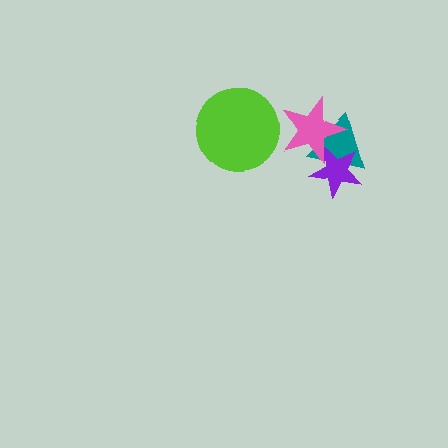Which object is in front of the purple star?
The pink star is in front of the purple star.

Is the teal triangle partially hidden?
Yes, it is partially covered by another shape.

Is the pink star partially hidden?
No, no other shape covers it.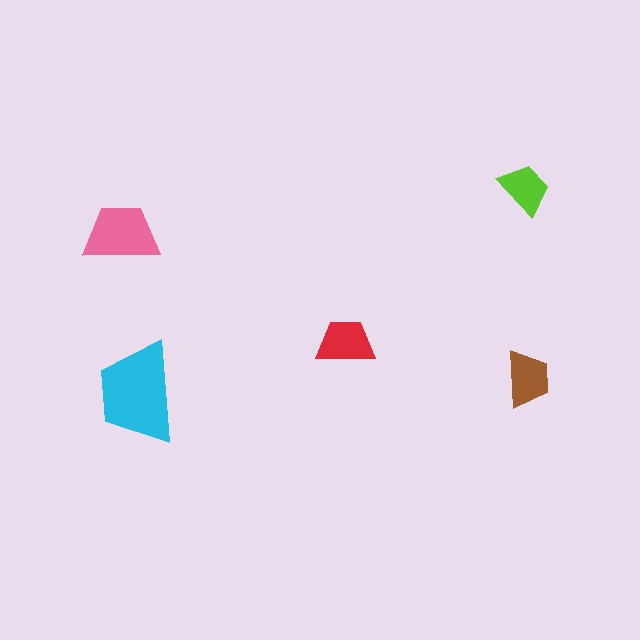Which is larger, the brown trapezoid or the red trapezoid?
The red one.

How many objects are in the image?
There are 5 objects in the image.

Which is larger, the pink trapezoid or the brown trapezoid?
The pink one.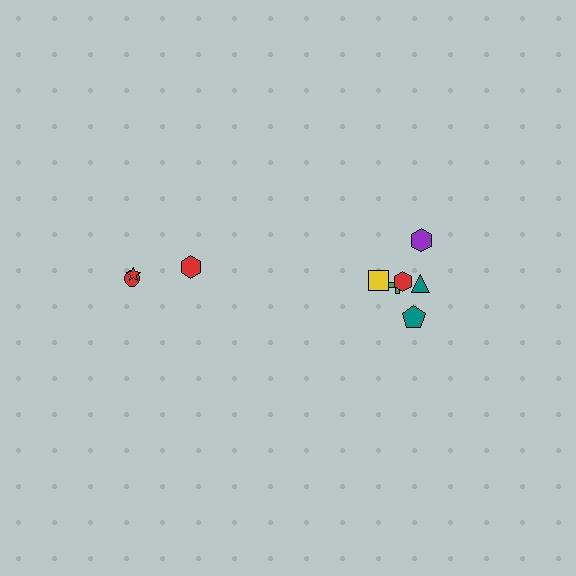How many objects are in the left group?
There are 3 objects.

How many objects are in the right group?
There are 6 objects.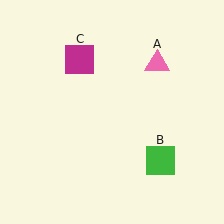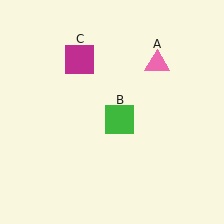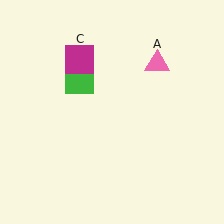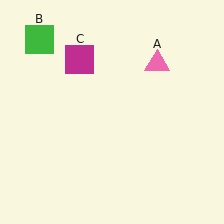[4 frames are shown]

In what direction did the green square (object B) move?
The green square (object B) moved up and to the left.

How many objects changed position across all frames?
1 object changed position: green square (object B).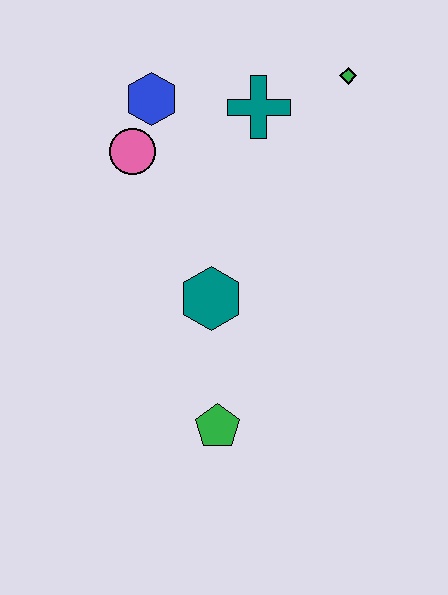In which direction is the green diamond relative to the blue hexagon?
The green diamond is to the right of the blue hexagon.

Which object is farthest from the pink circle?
The green pentagon is farthest from the pink circle.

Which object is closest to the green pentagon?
The teal hexagon is closest to the green pentagon.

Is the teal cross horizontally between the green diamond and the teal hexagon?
Yes